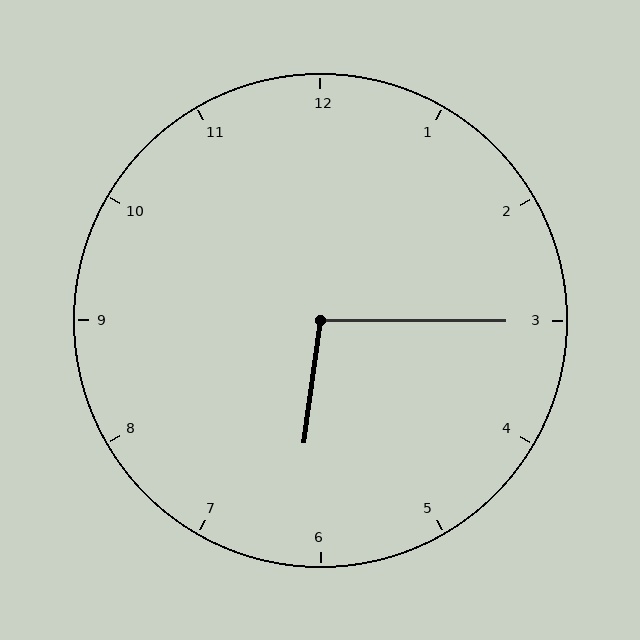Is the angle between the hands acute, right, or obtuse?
It is obtuse.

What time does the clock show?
6:15.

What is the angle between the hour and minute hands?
Approximately 98 degrees.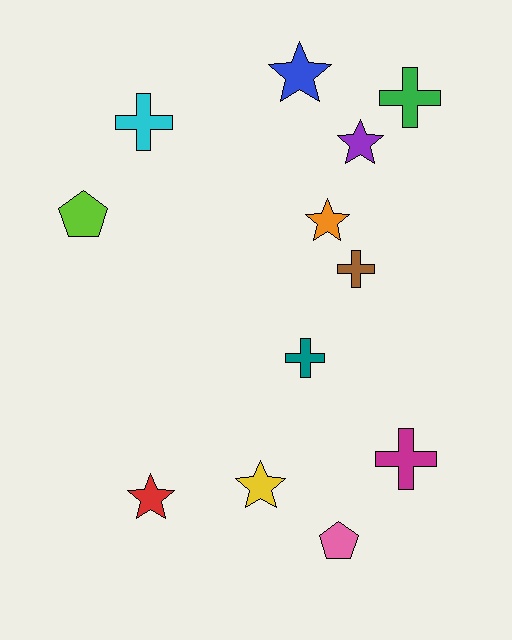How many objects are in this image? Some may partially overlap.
There are 12 objects.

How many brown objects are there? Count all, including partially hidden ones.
There is 1 brown object.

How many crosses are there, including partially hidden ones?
There are 5 crosses.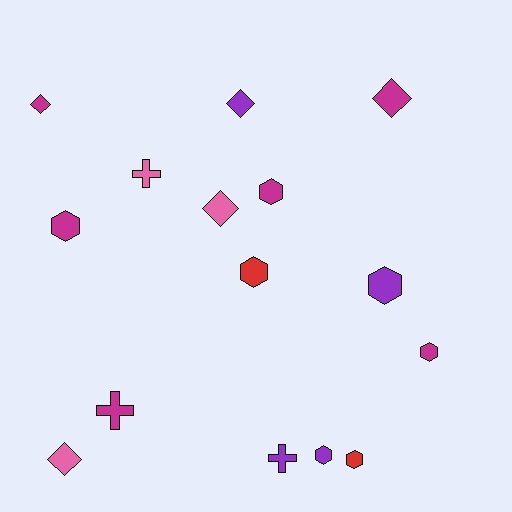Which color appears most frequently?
Magenta, with 6 objects.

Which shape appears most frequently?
Hexagon, with 7 objects.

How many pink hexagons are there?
There are no pink hexagons.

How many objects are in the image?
There are 15 objects.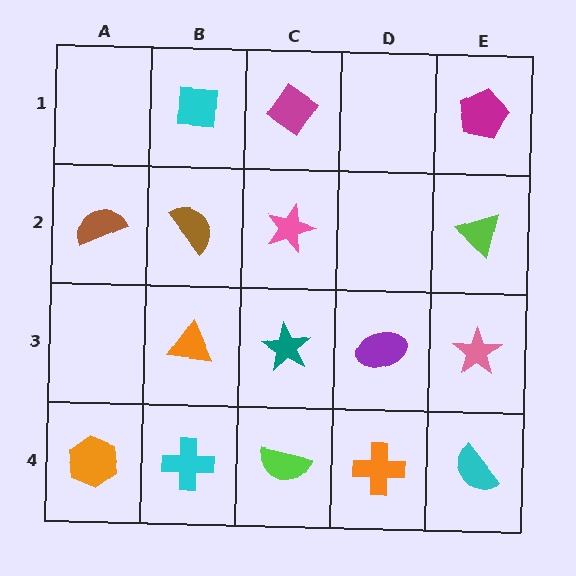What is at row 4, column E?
A cyan semicircle.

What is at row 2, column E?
A lime triangle.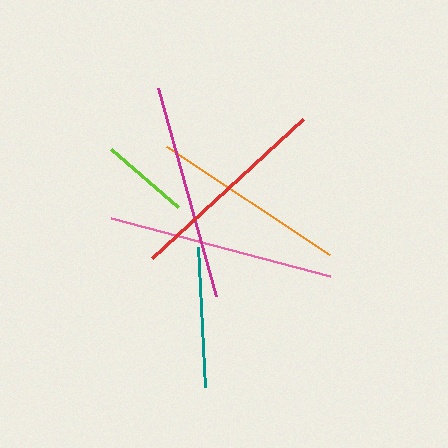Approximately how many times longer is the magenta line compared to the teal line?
The magenta line is approximately 1.5 times the length of the teal line.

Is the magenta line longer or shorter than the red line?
The magenta line is longer than the red line.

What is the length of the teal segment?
The teal segment is approximately 141 pixels long.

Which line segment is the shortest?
The lime line is the shortest at approximately 89 pixels.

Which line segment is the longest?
The pink line is the longest at approximately 227 pixels.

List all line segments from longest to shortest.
From longest to shortest: pink, magenta, red, orange, teal, lime.